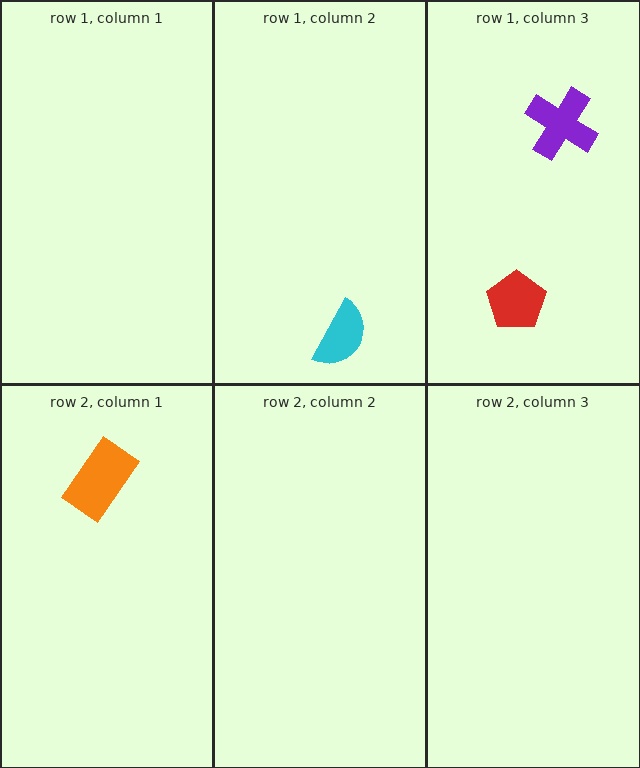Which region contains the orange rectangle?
The row 2, column 1 region.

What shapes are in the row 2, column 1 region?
The orange rectangle.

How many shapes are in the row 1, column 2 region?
1.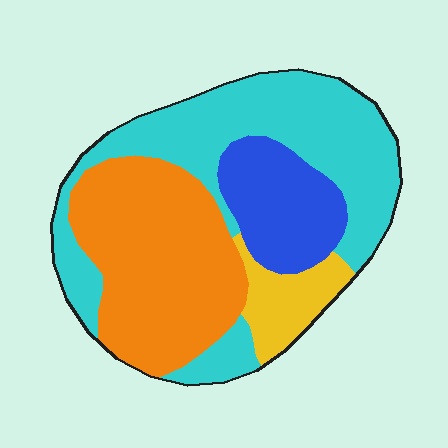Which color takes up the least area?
Yellow, at roughly 10%.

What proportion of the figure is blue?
Blue takes up less than a quarter of the figure.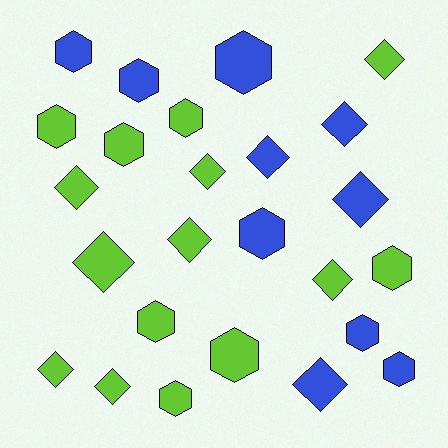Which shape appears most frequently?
Hexagon, with 13 objects.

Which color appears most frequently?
Lime, with 15 objects.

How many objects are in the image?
There are 25 objects.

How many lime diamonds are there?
There are 8 lime diamonds.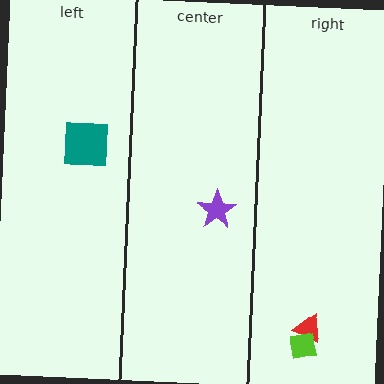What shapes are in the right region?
The red triangle, the lime square.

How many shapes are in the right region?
2.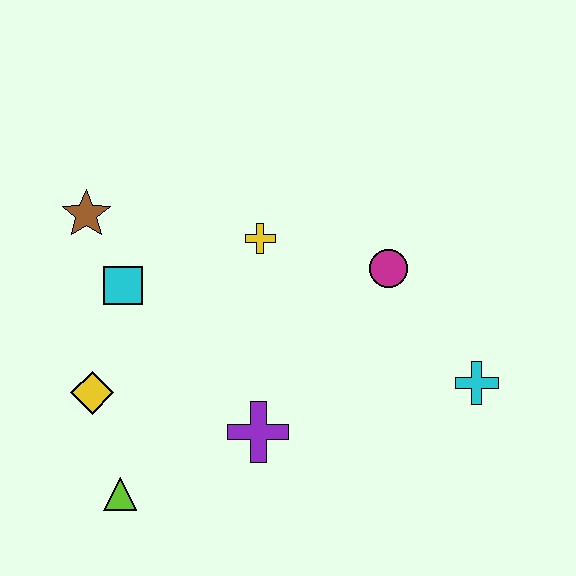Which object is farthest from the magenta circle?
The lime triangle is farthest from the magenta circle.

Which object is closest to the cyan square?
The brown star is closest to the cyan square.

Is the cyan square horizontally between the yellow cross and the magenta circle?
No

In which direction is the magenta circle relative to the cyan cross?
The magenta circle is above the cyan cross.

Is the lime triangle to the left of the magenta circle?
Yes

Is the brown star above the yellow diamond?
Yes